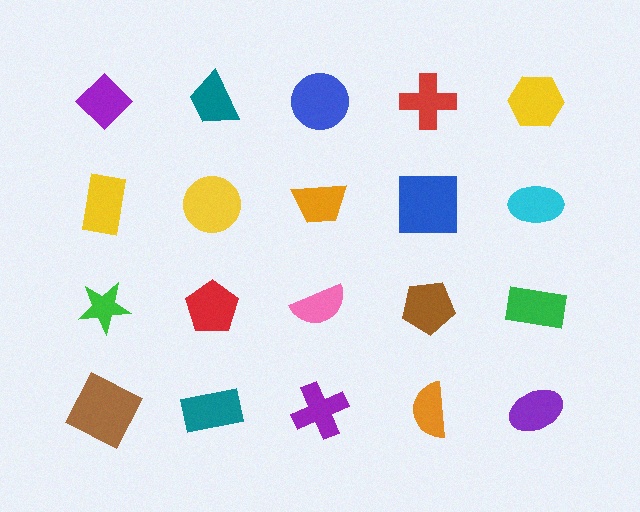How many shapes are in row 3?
5 shapes.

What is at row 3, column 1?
A green star.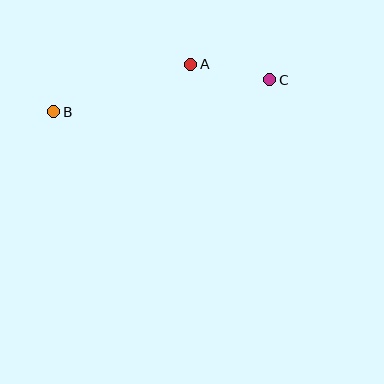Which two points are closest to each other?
Points A and C are closest to each other.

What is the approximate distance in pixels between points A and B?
The distance between A and B is approximately 145 pixels.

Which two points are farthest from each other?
Points B and C are farthest from each other.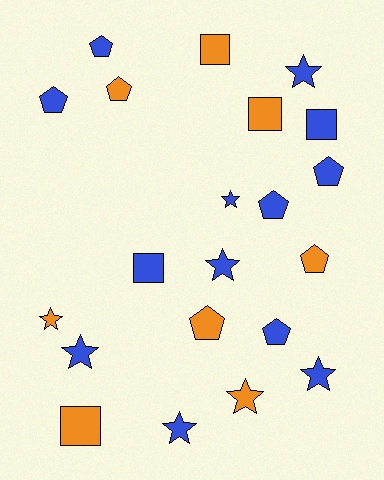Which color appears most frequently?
Blue, with 13 objects.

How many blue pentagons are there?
There are 5 blue pentagons.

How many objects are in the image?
There are 21 objects.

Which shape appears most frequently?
Star, with 8 objects.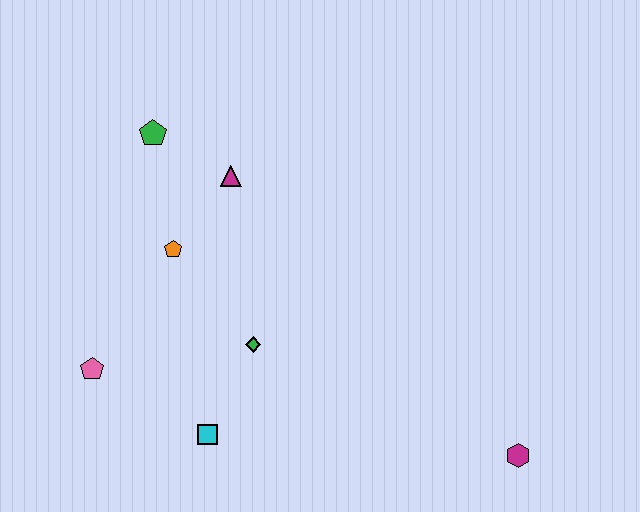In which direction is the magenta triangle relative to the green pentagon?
The magenta triangle is to the right of the green pentagon.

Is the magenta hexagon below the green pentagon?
Yes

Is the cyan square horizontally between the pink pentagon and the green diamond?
Yes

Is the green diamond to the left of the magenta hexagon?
Yes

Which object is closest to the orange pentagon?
The magenta triangle is closest to the orange pentagon.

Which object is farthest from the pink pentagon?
The magenta hexagon is farthest from the pink pentagon.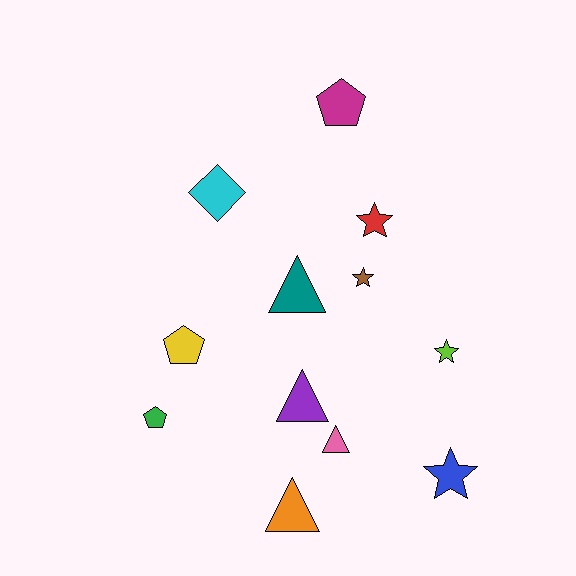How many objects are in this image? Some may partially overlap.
There are 12 objects.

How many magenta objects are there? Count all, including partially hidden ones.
There is 1 magenta object.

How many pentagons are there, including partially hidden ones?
There are 3 pentagons.